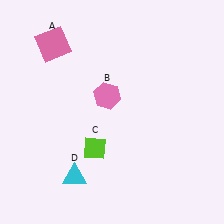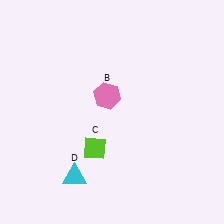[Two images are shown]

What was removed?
The pink square (A) was removed in Image 2.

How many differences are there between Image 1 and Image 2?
There is 1 difference between the two images.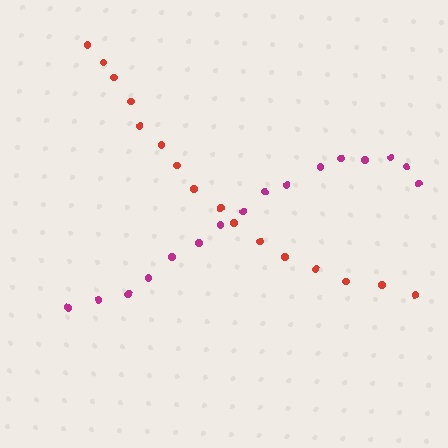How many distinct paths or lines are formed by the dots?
There are 2 distinct paths.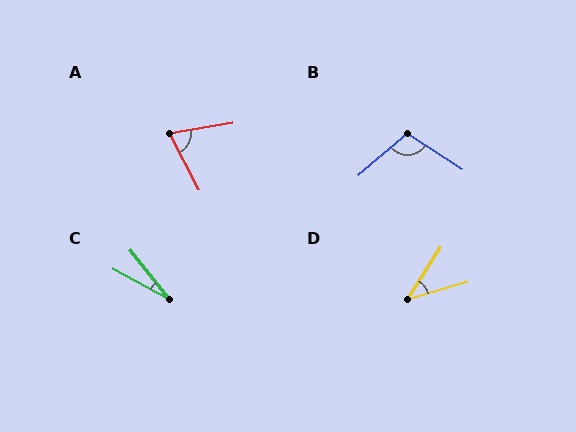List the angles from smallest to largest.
C (23°), D (41°), A (72°), B (106°).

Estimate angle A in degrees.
Approximately 72 degrees.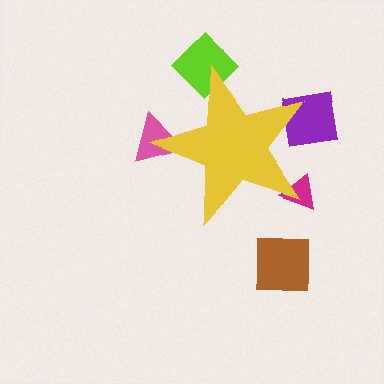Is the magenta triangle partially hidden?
Yes, the magenta triangle is partially hidden behind the yellow star.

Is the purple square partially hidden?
Yes, the purple square is partially hidden behind the yellow star.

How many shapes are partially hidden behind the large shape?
4 shapes are partially hidden.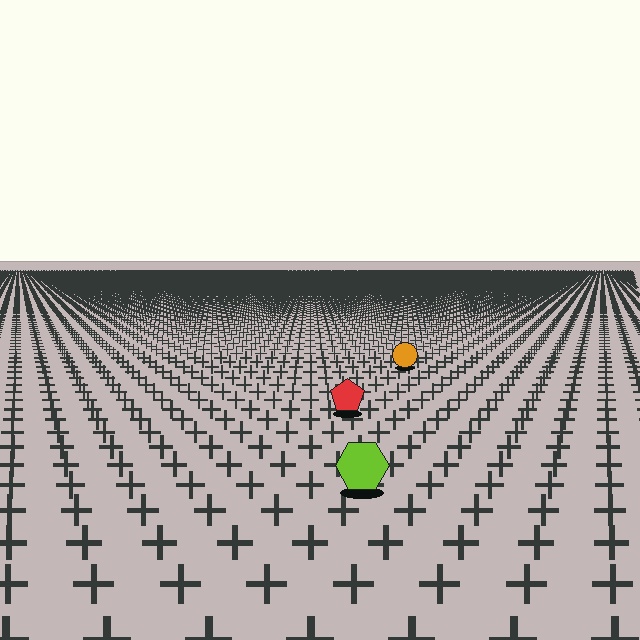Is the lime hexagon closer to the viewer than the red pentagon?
Yes. The lime hexagon is closer — you can tell from the texture gradient: the ground texture is coarser near it.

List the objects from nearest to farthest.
From nearest to farthest: the lime hexagon, the red pentagon, the orange circle.